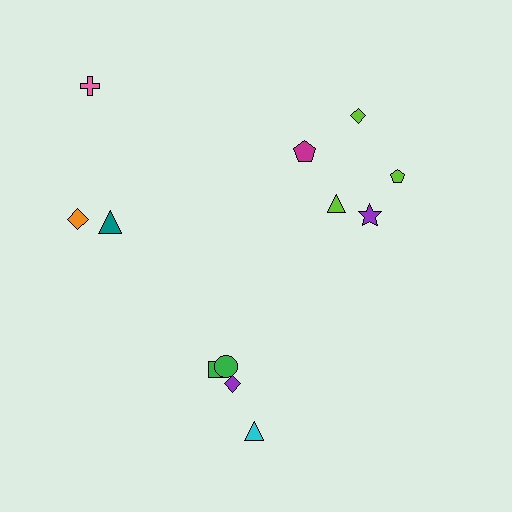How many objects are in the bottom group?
There are 4 objects.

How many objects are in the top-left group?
There are 3 objects.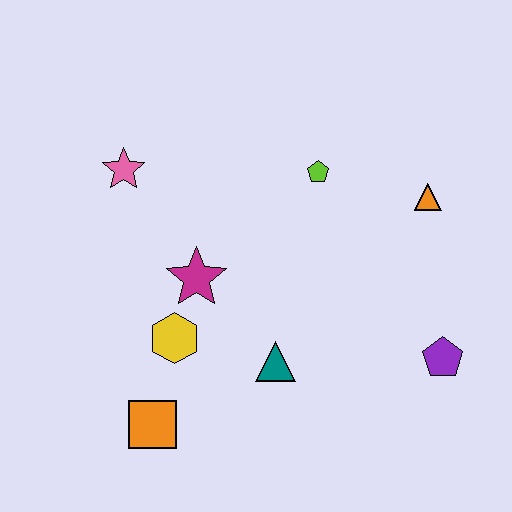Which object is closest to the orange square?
The yellow hexagon is closest to the orange square.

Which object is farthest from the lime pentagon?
The orange square is farthest from the lime pentagon.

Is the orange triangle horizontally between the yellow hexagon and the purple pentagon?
Yes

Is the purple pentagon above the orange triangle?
No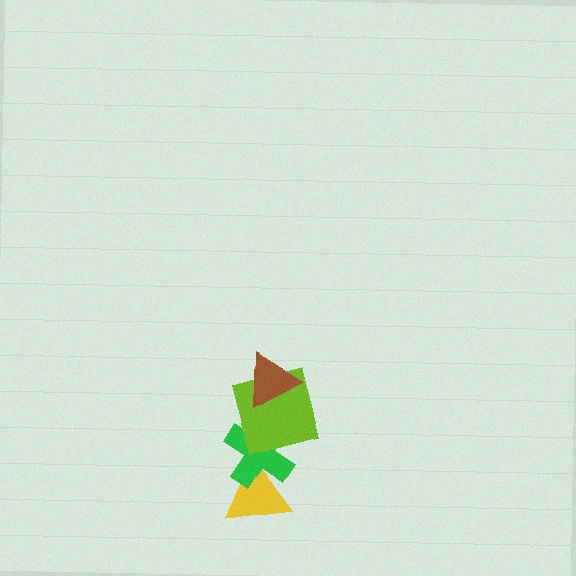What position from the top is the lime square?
The lime square is 2nd from the top.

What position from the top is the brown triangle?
The brown triangle is 1st from the top.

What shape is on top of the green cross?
The lime square is on top of the green cross.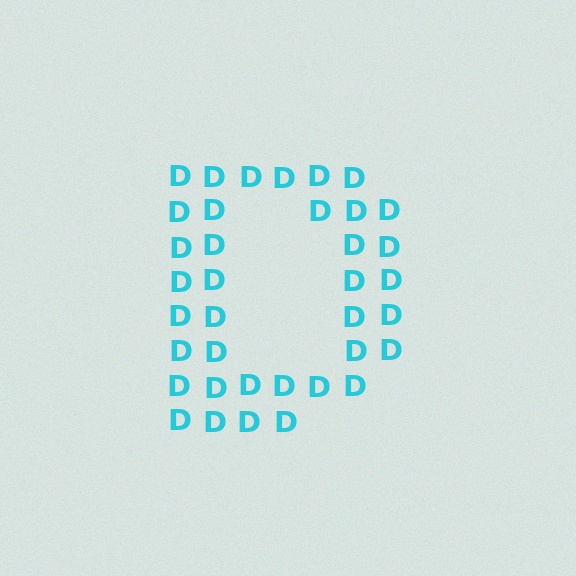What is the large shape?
The large shape is the letter D.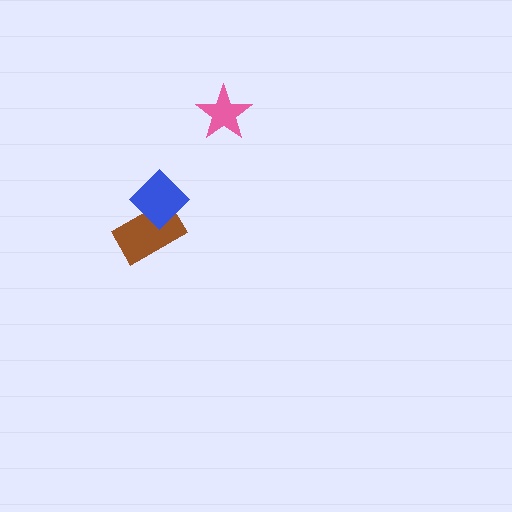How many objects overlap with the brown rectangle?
1 object overlaps with the brown rectangle.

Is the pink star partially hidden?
No, no other shape covers it.